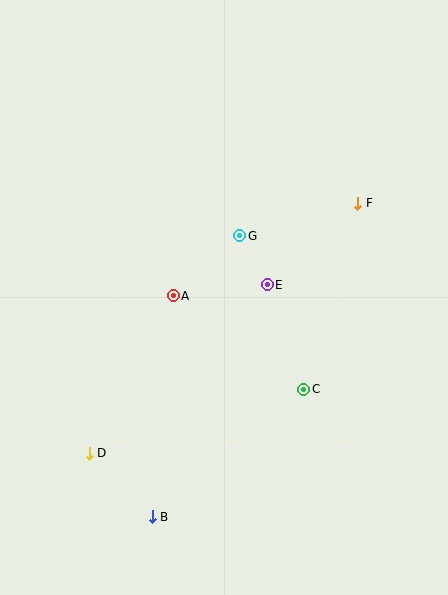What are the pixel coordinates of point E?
Point E is at (267, 285).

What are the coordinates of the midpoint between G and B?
The midpoint between G and B is at (196, 376).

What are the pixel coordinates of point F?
Point F is at (358, 203).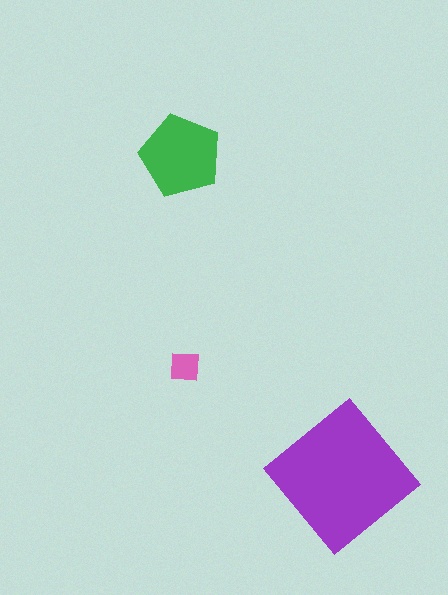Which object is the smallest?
The pink square.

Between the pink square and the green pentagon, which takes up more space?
The green pentagon.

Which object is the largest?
The purple diamond.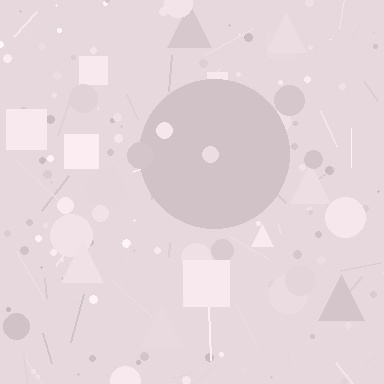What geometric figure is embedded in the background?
A circle is embedded in the background.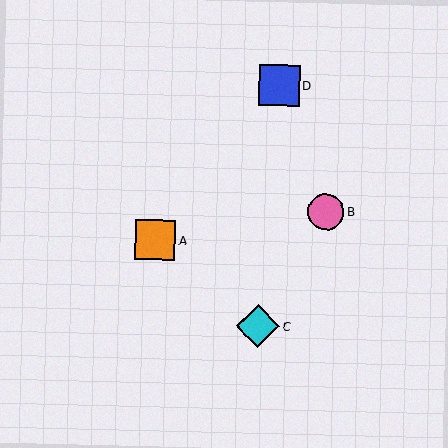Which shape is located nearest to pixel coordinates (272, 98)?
The blue square (labeled D) at (279, 85) is nearest to that location.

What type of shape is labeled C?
Shape C is a cyan diamond.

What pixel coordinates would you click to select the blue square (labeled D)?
Click at (279, 85) to select the blue square D.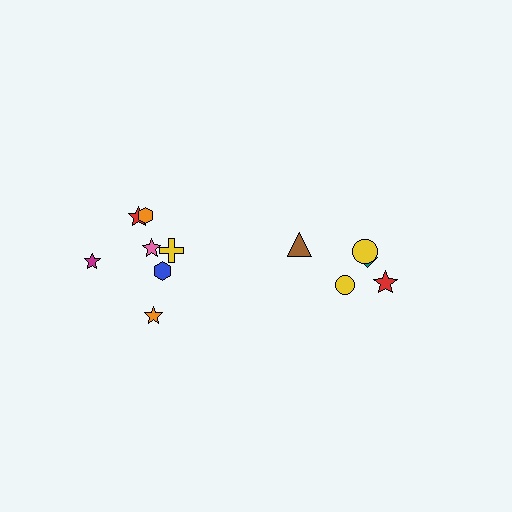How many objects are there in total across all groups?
There are 12 objects.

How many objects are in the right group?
There are 5 objects.